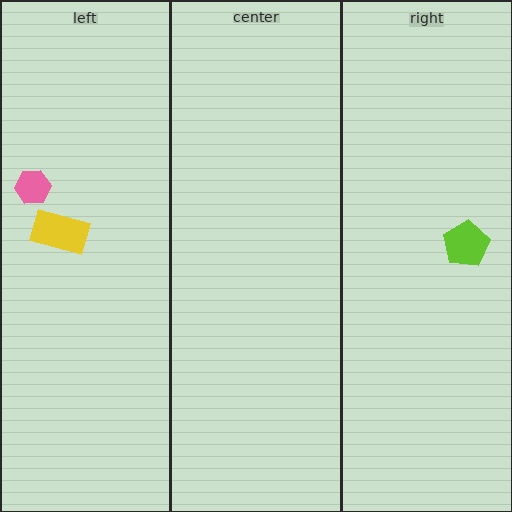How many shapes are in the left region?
2.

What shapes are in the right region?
The lime pentagon.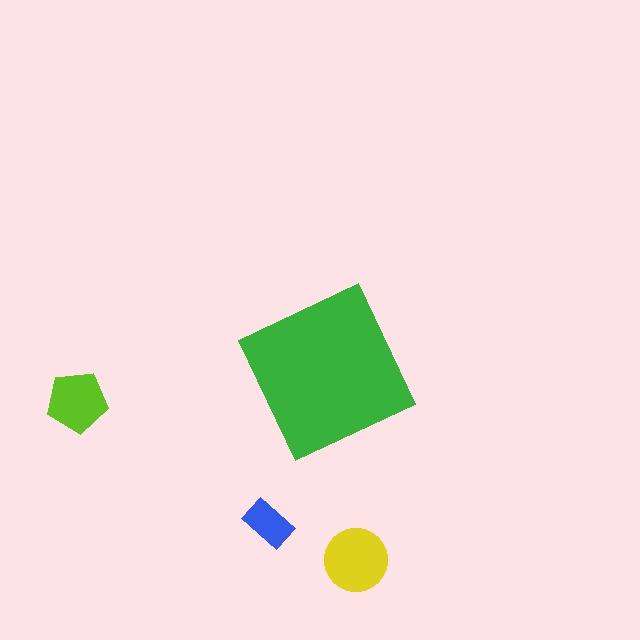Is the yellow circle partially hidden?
No, the yellow circle is fully visible.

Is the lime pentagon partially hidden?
No, the lime pentagon is fully visible.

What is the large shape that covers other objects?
A green diamond.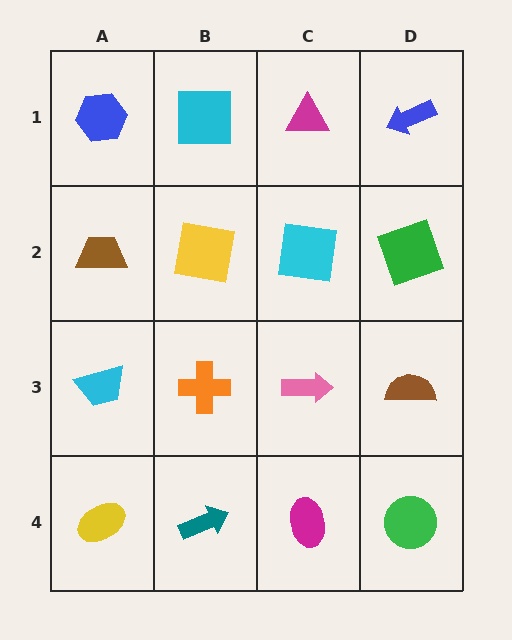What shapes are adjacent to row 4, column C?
A pink arrow (row 3, column C), a teal arrow (row 4, column B), a green circle (row 4, column D).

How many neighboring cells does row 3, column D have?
3.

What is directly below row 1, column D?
A green square.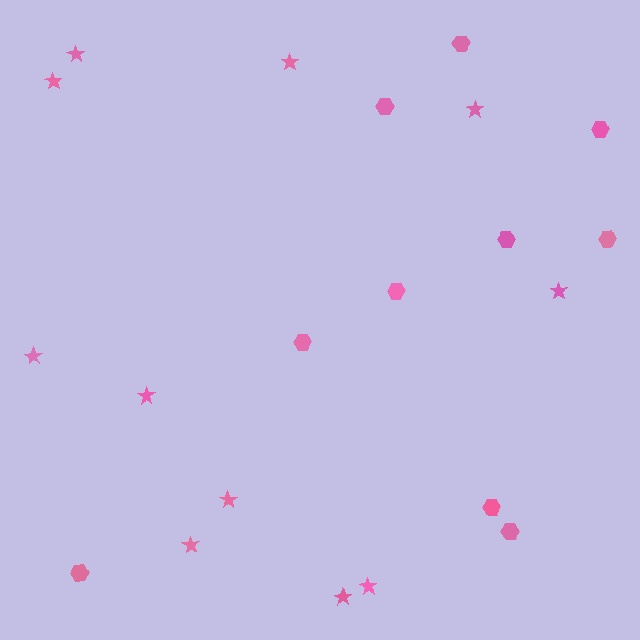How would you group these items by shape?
There are 2 groups: one group of stars (11) and one group of hexagons (10).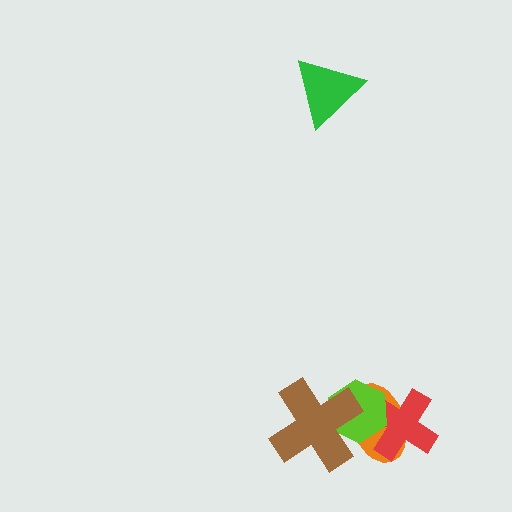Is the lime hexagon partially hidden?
Yes, it is partially covered by another shape.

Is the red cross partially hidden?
Yes, it is partially covered by another shape.